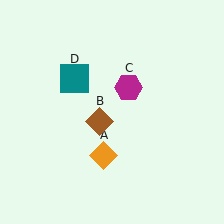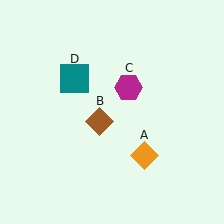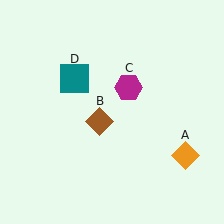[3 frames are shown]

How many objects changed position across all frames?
1 object changed position: orange diamond (object A).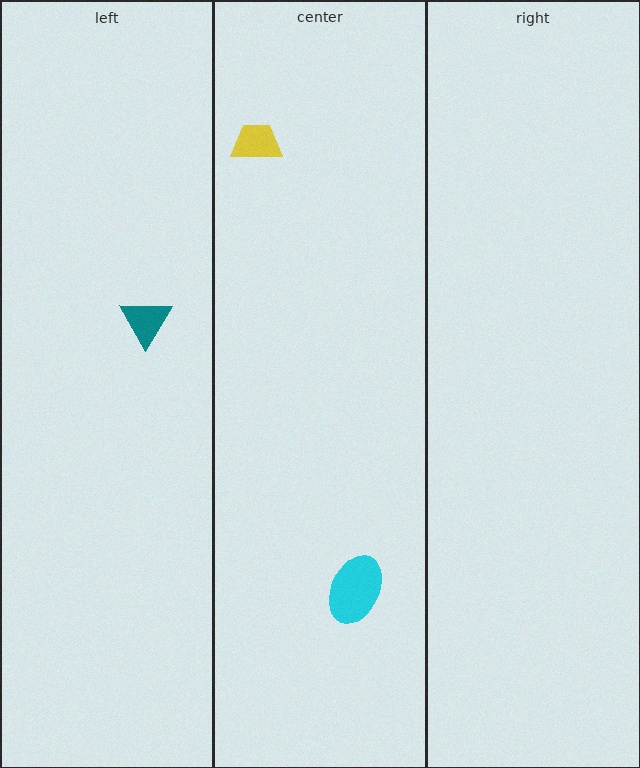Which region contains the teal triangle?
The left region.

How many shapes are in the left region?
1.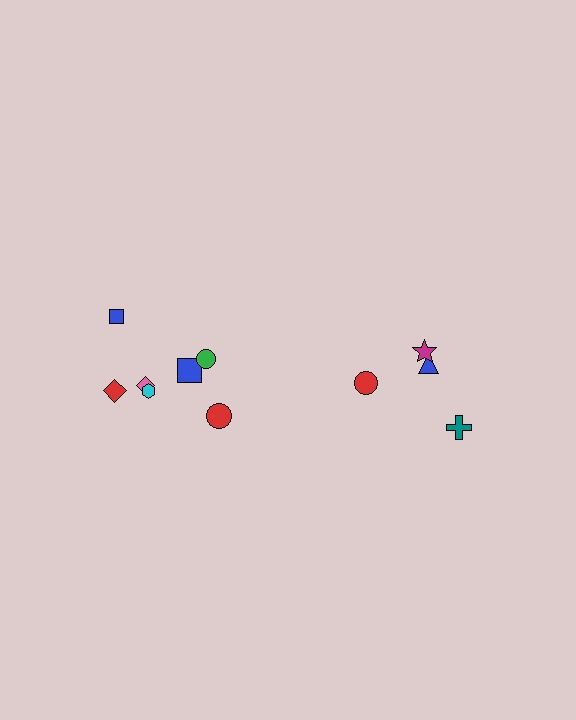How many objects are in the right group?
There are 4 objects.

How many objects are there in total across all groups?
There are 11 objects.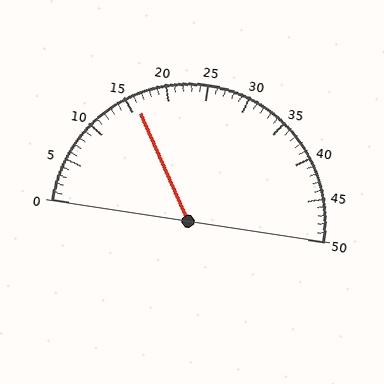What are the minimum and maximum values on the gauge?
The gauge ranges from 0 to 50.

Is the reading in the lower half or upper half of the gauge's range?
The reading is in the lower half of the range (0 to 50).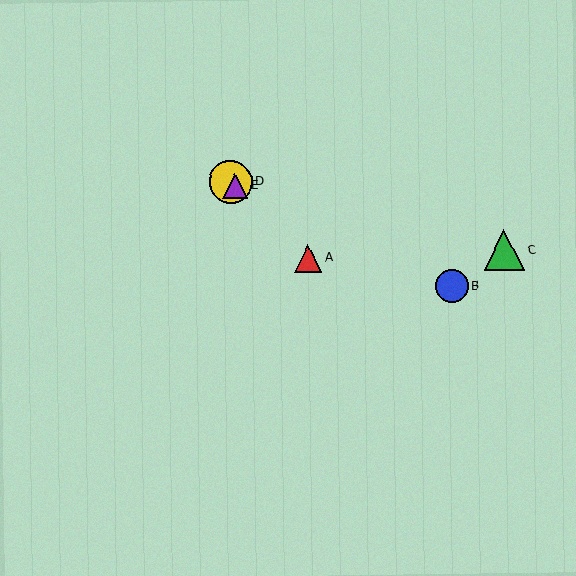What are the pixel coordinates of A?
Object A is at (308, 258).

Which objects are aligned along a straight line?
Objects A, D, E are aligned along a straight line.